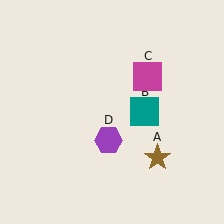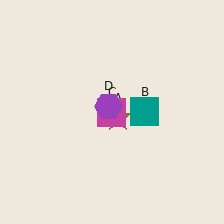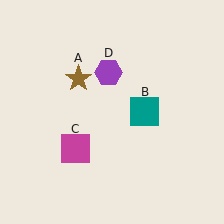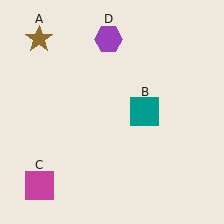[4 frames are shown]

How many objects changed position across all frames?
3 objects changed position: brown star (object A), magenta square (object C), purple hexagon (object D).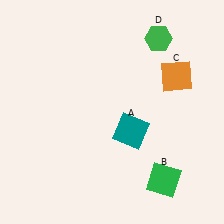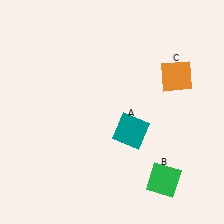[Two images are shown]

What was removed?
The green hexagon (D) was removed in Image 2.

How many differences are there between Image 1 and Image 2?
There is 1 difference between the two images.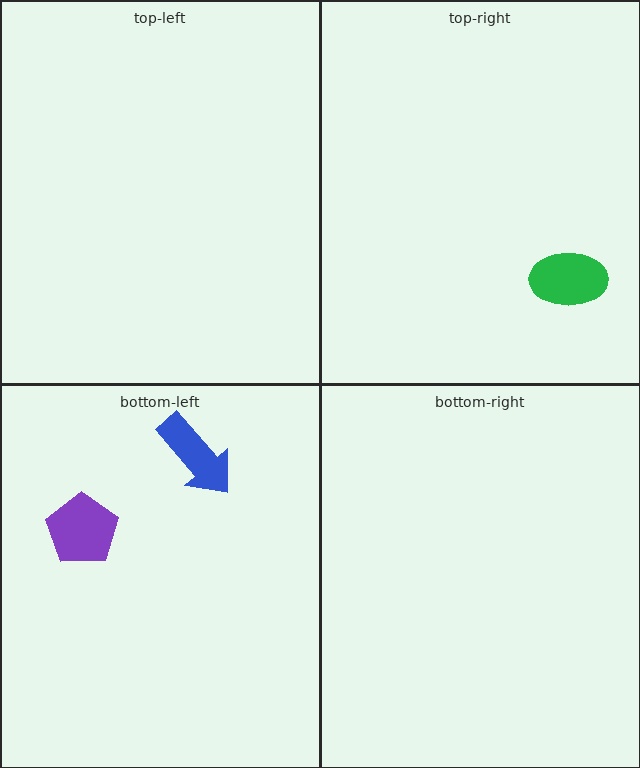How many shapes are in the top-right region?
1.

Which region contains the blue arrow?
The bottom-left region.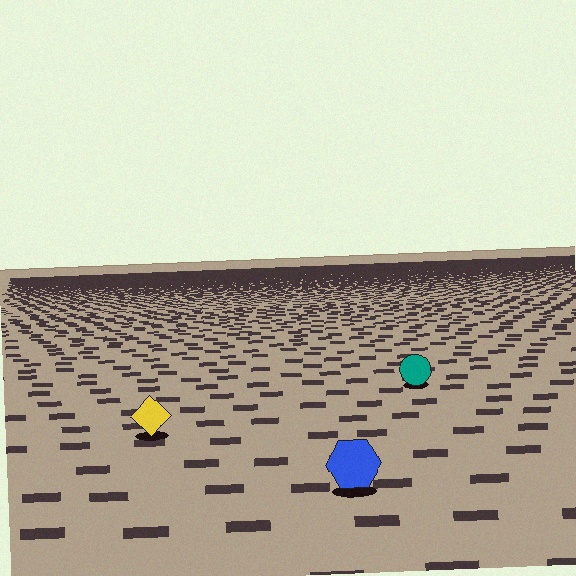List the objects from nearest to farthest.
From nearest to farthest: the blue hexagon, the yellow diamond, the teal circle.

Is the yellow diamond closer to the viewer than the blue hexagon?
No. The blue hexagon is closer — you can tell from the texture gradient: the ground texture is coarser near it.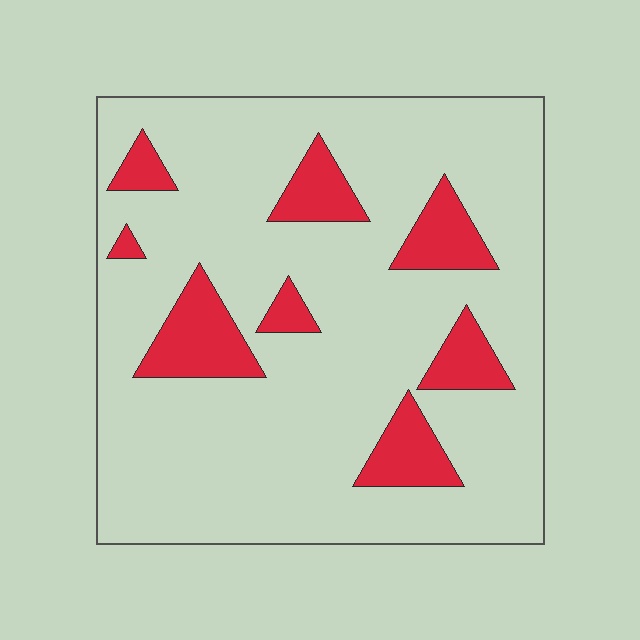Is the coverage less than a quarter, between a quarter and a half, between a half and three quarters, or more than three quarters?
Less than a quarter.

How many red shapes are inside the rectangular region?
8.